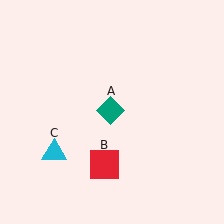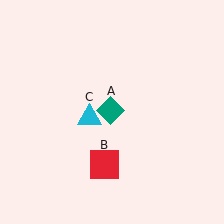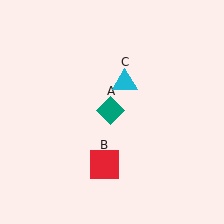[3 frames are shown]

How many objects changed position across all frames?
1 object changed position: cyan triangle (object C).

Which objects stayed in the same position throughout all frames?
Teal diamond (object A) and red square (object B) remained stationary.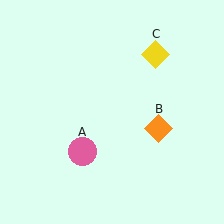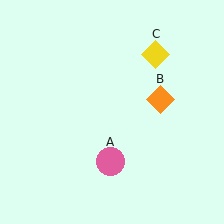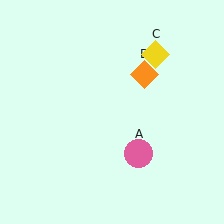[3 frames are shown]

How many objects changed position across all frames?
2 objects changed position: pink circle (object A), orange diamond (object B).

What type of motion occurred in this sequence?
The pink circle (object A), orange diamond (object B) rotated counterclockwise around the center of the scene.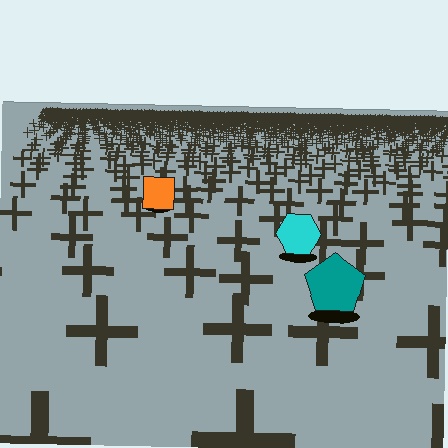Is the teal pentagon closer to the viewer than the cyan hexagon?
Yes. The teal pentagon is closer — you can tell from the texture gradient: the ground texture is coarser near it.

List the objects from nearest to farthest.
From nearest to farthest: the teal pentagon, the cyan hexagon, the orange square.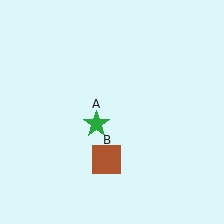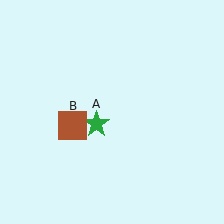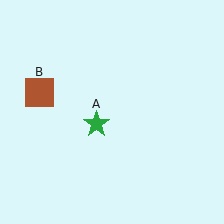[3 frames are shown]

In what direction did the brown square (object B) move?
The brown square (object B) moved up and to the left.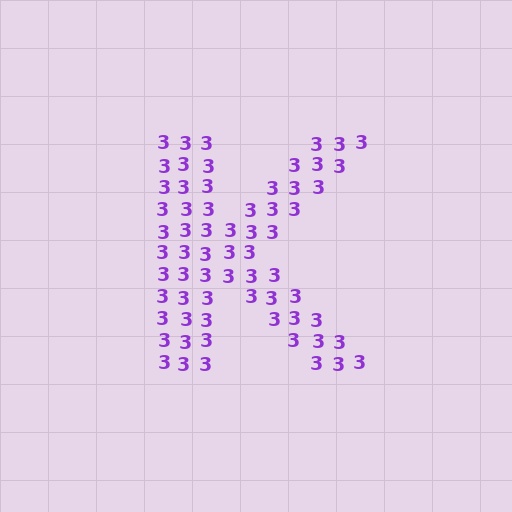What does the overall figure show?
The overall figure shows the letter K.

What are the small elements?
The small elements are digit 3's.